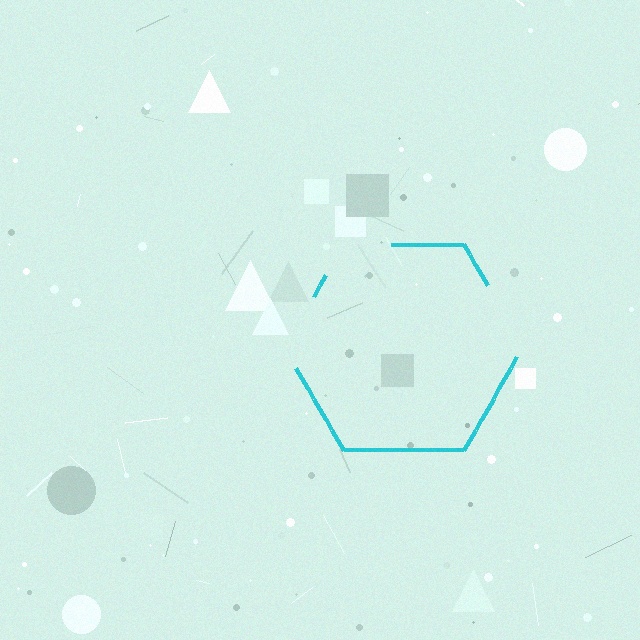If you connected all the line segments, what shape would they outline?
They would outline a hexagon.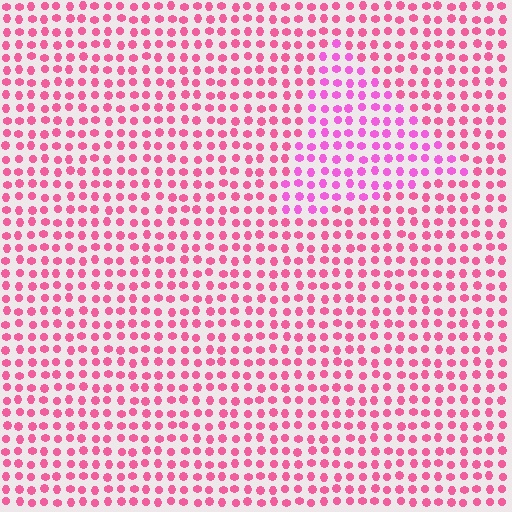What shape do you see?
I see a triangle.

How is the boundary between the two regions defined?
The boundary is defined purely by a slight shift in hue (about 26 degrees). Spacing, size, and orientation are identical on both sides.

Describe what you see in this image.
The image is filled with small pink elements in a uniform arrangement. A triangle-shaped region is visible where the elements are tinted to a slightly different hue, forming a subtle color boundary.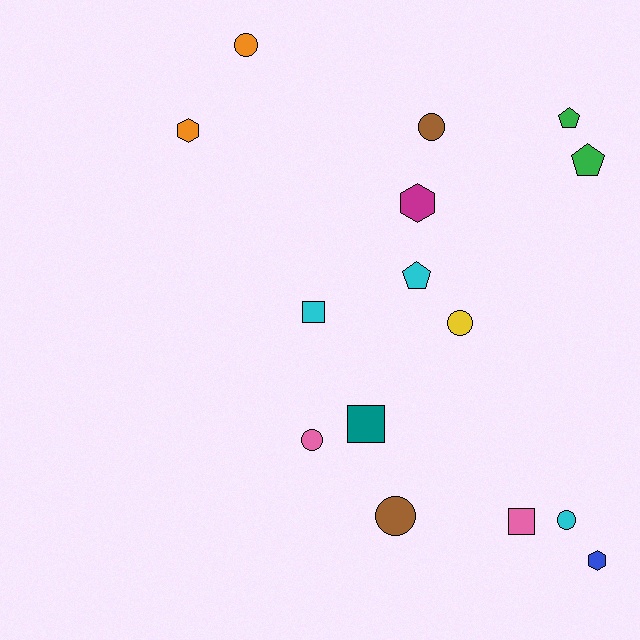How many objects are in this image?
There are 15 objects.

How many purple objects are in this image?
There are no purple objects.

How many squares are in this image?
There are 3 squares.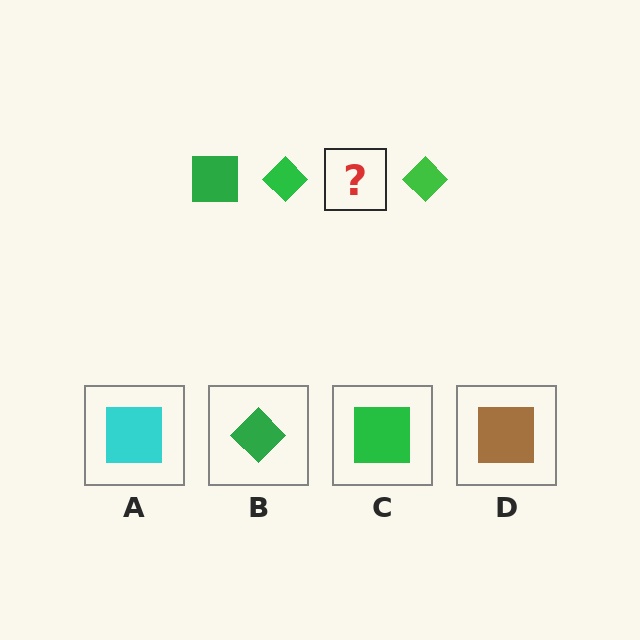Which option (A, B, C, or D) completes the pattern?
C.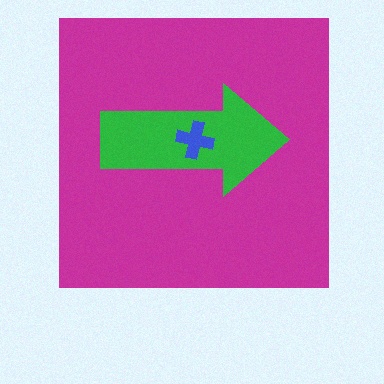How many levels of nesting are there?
3.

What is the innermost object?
The blue cross.